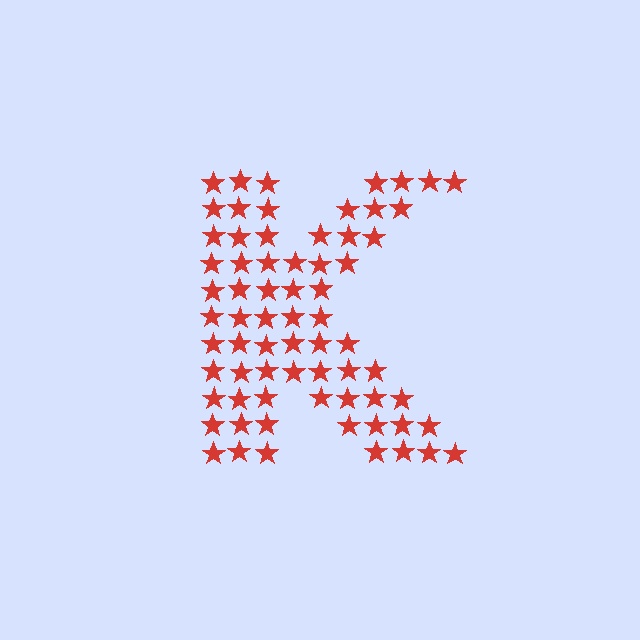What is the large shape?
The large shape is the letter K.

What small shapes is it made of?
It is made of small stars.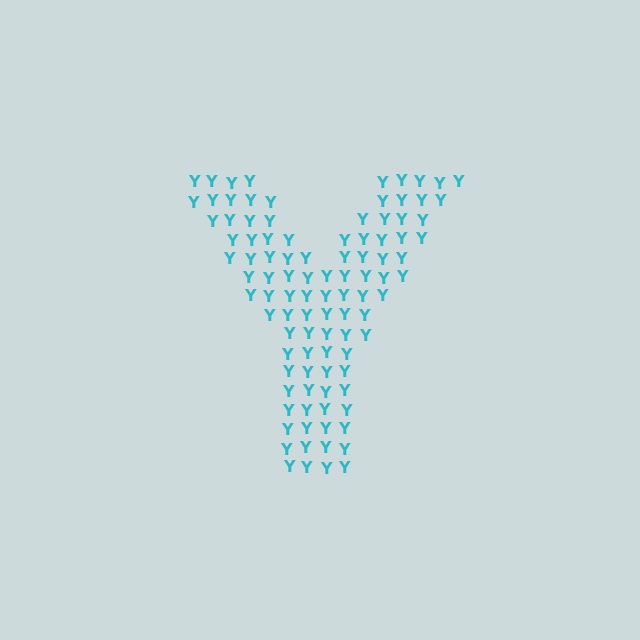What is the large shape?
The large shape is the letter Y.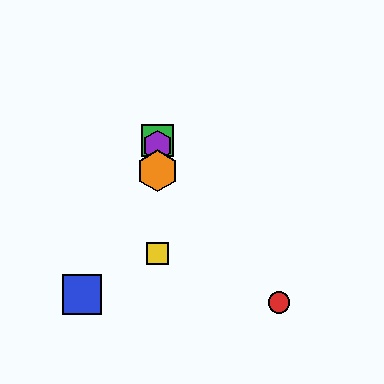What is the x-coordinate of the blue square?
The blue square is at x≈82.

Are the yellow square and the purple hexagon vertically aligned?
Yes, both are at x≈158.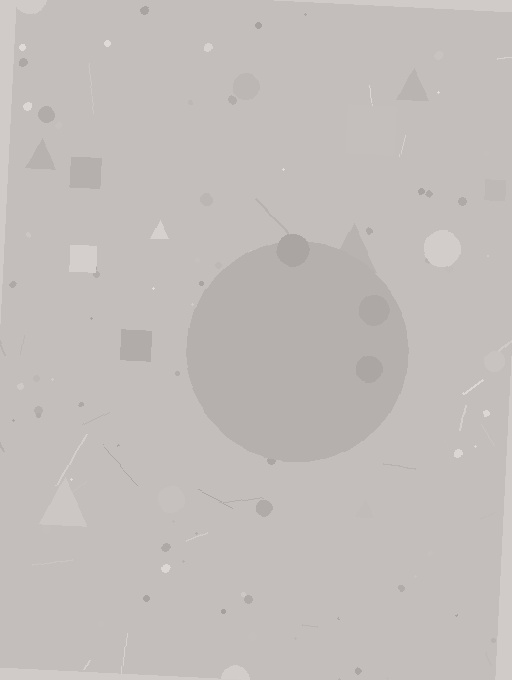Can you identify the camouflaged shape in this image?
The camouflaged shape is a circle.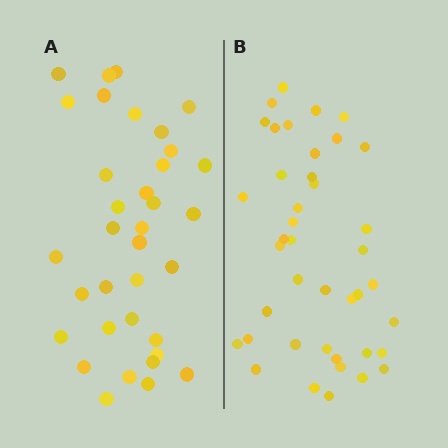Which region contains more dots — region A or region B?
Region B (the right region) has more dots.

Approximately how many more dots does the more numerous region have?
Region B has about 6 more dots than region A.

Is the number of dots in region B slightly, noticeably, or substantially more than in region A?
Region B has only slightly more — the two regions are fairly close. The ratio is roughly 1.2 to 1.